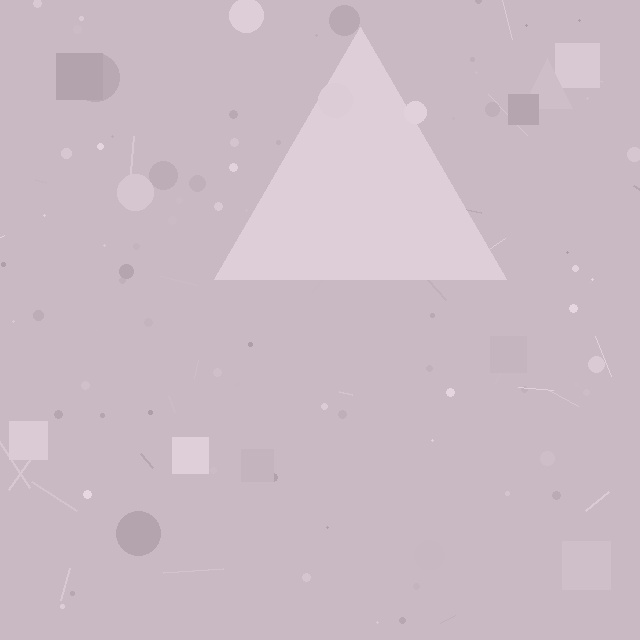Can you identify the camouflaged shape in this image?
The camouflaged shape is a triangle.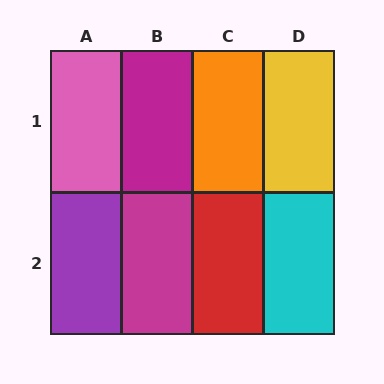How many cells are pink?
1 cell is pink.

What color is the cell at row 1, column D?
Yellow.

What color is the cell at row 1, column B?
Magenta.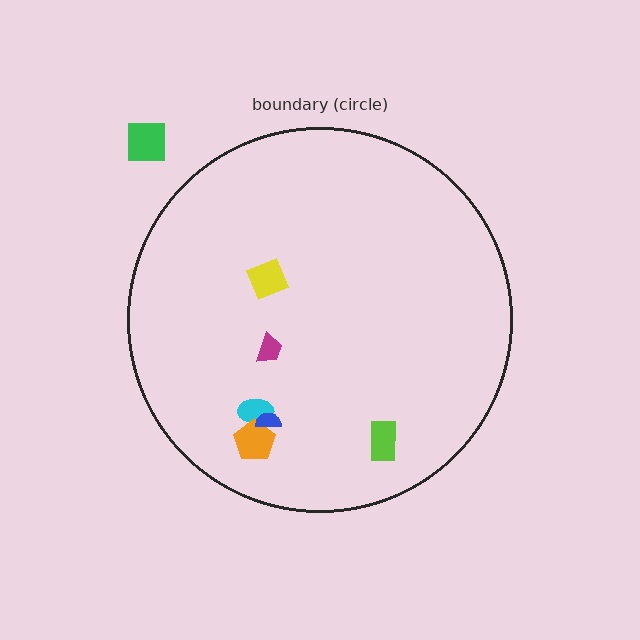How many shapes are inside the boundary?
6 inside, 1 outside.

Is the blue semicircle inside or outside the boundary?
Inside.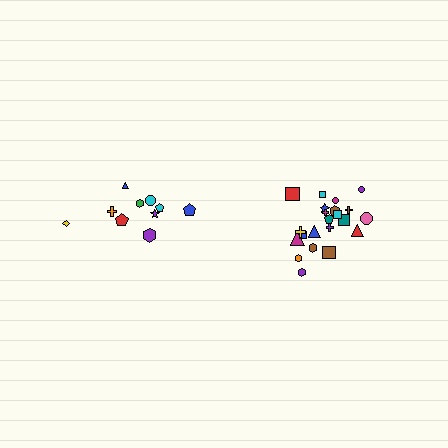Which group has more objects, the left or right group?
The right group.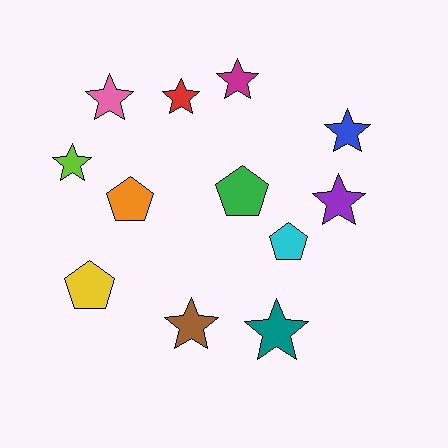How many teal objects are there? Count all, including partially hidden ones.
There is 1 teal object.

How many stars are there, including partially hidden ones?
There are 8 stars.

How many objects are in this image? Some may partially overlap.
There are 12 objects.